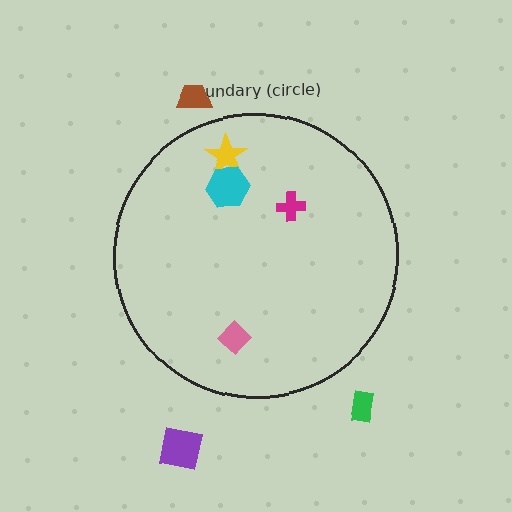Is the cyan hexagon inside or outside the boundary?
Inside.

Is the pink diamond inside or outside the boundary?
Inside.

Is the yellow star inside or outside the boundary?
Inside.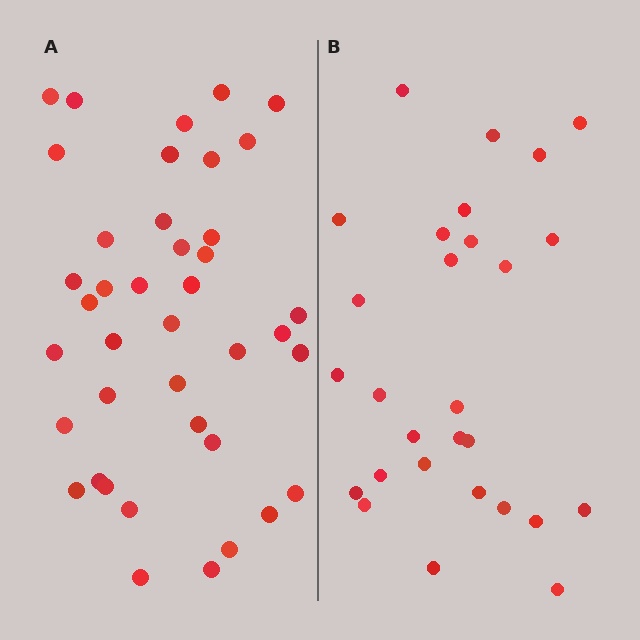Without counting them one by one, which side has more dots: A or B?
Region A (the left region) has more dots.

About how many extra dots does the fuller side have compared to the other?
Region A has roughly 12 or so more dots than region B.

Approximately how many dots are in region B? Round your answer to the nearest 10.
About 30 dots. (The exact count is 28, which rounds to 30.)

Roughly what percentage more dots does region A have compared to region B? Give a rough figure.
About 45% more.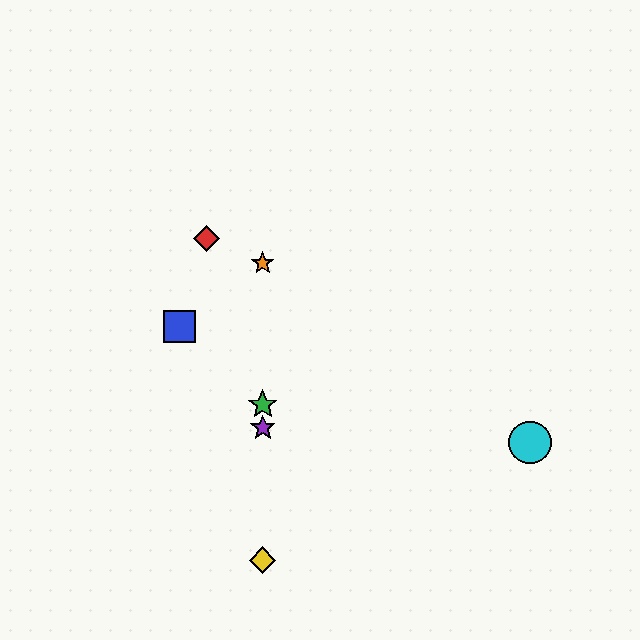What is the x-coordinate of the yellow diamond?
The yellow diamond is at x≈263.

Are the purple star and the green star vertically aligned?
Yes, both are at x≈263.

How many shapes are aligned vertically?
4 shapes (the green star, the yellow diamond, the purple star, the orange star) are aligned vertically.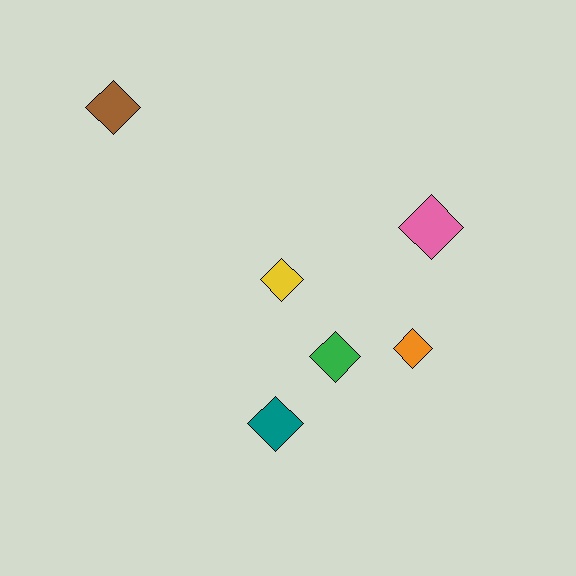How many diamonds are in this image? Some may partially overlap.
There are 6 diamonds.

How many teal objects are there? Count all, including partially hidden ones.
There is 1 teal object.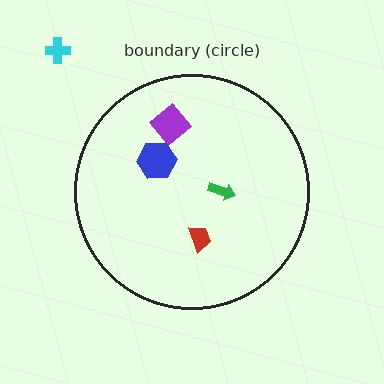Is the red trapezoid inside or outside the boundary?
Inside.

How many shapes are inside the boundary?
4 inside, 1 outside.